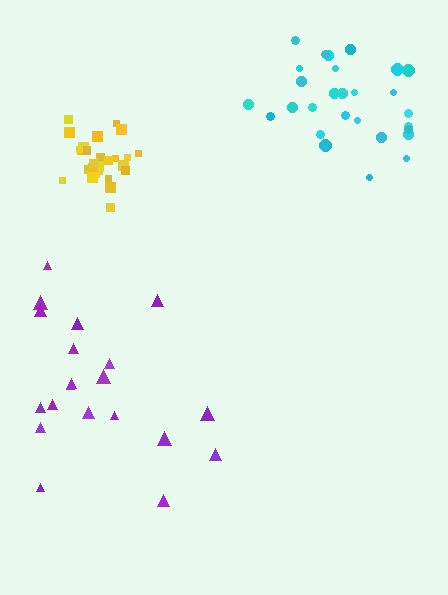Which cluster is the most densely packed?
Yellow.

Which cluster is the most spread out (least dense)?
Purple.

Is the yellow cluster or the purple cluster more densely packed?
Yellow.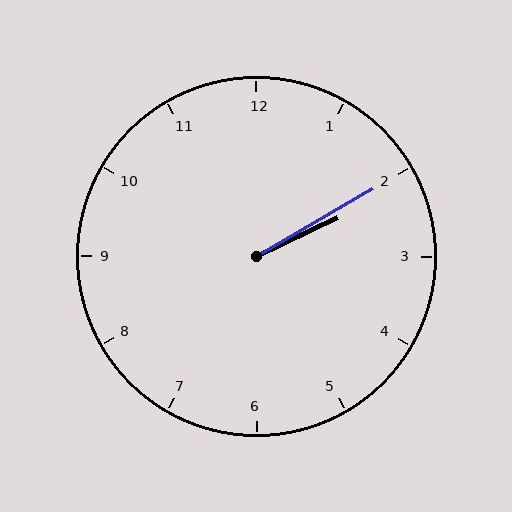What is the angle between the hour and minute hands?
Approximately 5 degrees.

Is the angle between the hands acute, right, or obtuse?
It is acute.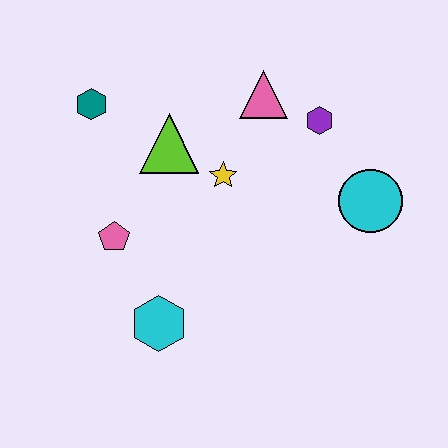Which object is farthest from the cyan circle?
The teal hexagon is farthest from the cyan circle.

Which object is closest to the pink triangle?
The purple hexagon is closest to the pink triangle.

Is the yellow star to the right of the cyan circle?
No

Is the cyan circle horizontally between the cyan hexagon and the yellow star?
No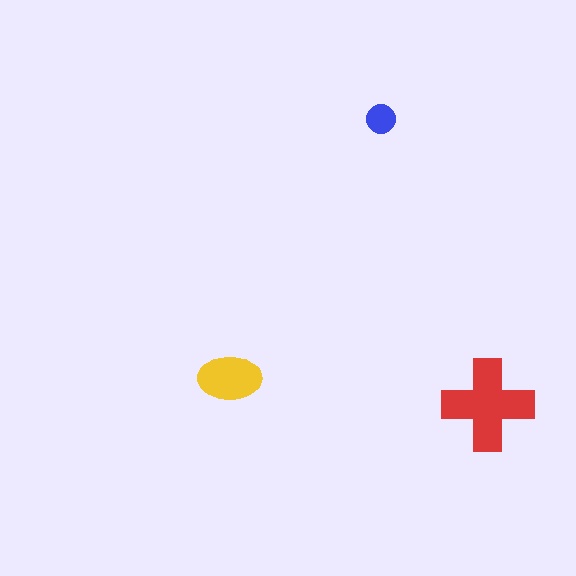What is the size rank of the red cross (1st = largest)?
1st.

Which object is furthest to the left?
The yellow ellipse is leftmost.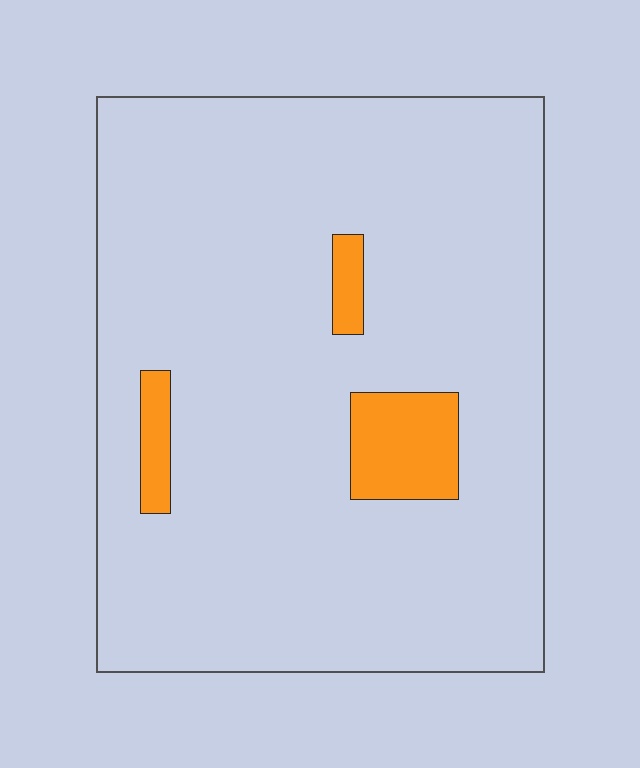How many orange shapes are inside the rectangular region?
3.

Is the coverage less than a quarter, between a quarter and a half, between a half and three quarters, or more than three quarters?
Less than a quarter.